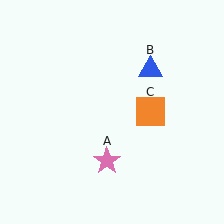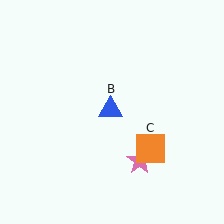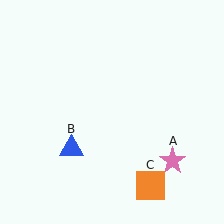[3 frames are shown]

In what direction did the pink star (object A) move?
The pink star (object A) moved right.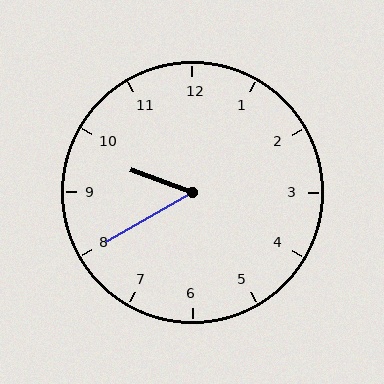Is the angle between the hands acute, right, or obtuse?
It is acute.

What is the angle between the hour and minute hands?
Approximately 50 degrees.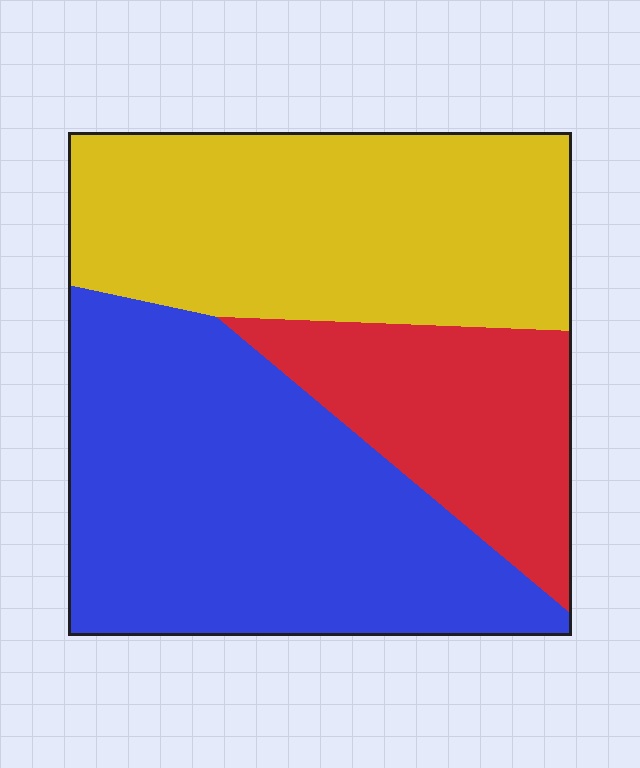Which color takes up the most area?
Blue, at roughly 45%.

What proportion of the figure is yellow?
Yellow takes up between a quarter and a half of the figure.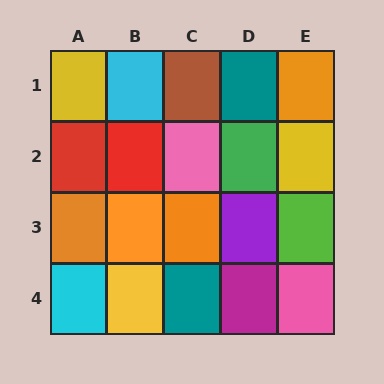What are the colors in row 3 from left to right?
Orange, orange, orange, purple, lime.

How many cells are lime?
1 cell is lime.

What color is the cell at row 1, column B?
Cyan.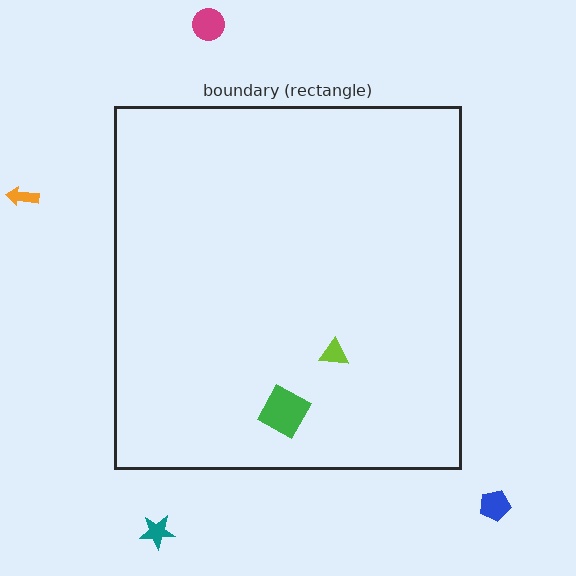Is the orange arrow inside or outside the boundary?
Outside.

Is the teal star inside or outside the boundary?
Outside.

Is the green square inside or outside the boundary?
Inside.